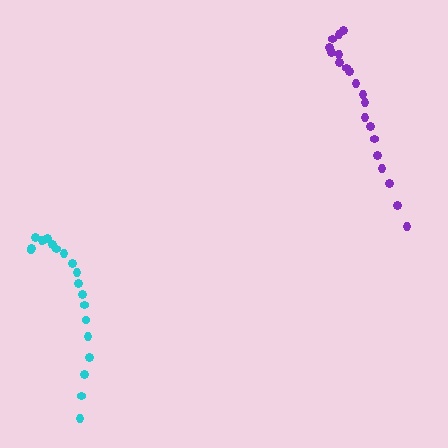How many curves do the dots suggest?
There are 2 distinct paths.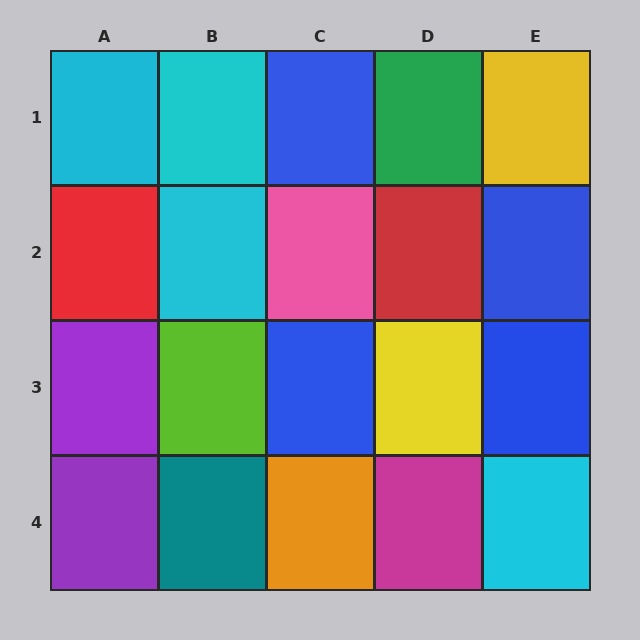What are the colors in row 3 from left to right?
Purple, lime, blue, yellow, blue.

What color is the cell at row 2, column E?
Blue.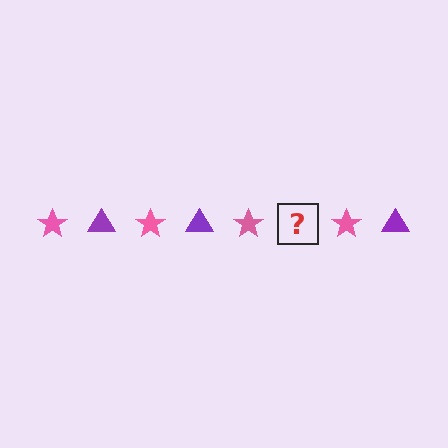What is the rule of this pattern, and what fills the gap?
The rule is that the pattern alternates between pink star and purple triangle. The gap should be filled with a purple triangle.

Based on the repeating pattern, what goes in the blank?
The blank should be a purple triangle.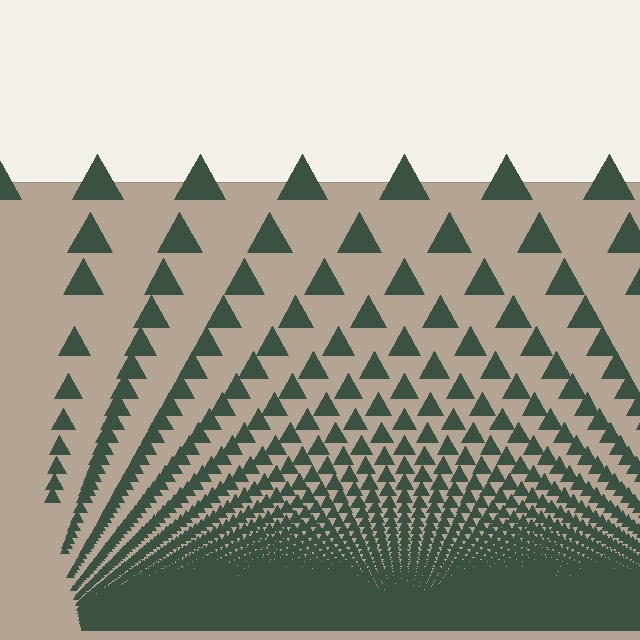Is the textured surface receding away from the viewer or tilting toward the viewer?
The surface appears to tilt toward the viewer. Texture elements get larger and sparser toward the top.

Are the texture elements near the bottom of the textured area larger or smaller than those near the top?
Smaller. The gradient is inverted — elements near the bottom are smaller and denser.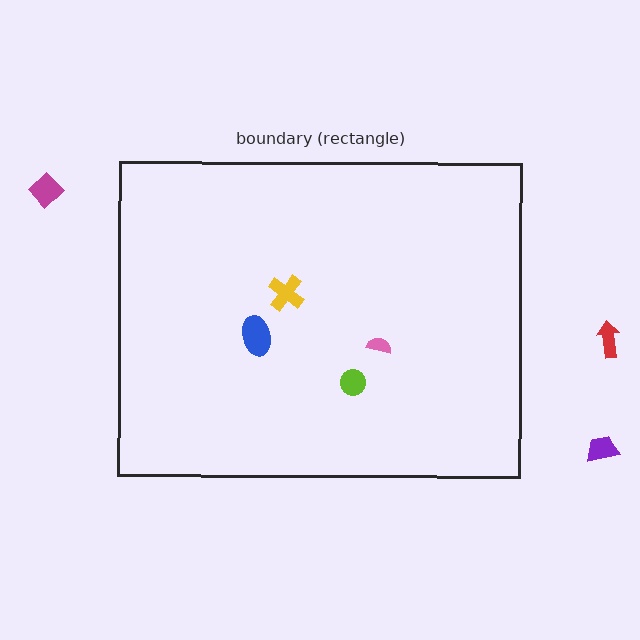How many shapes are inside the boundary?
4 inside, 3 outside.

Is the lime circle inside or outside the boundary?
Inside.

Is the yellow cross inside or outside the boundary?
Inside.